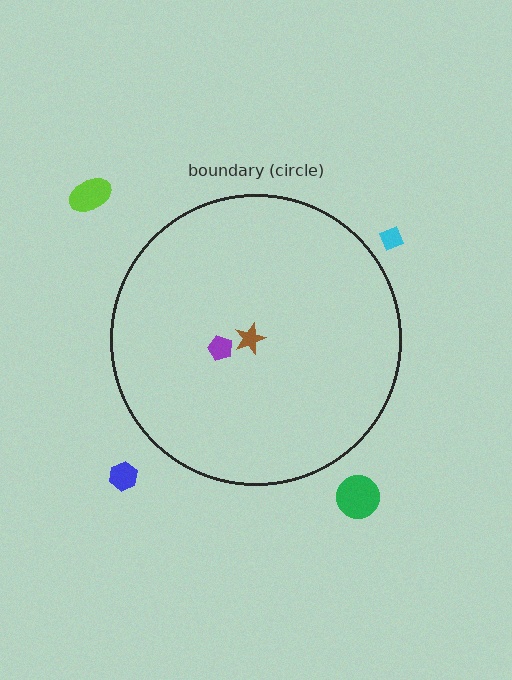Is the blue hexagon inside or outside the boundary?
Outside.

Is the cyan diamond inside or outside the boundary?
Outside.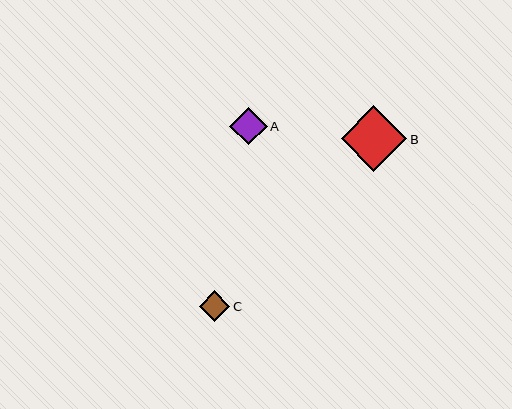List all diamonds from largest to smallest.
From largest to smallest: B, A, C.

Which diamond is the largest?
Diamond B is the largest with a size of approximately 65 pixels.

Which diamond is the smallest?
Diamond C is the smallest with a size of approximately 30 pixels.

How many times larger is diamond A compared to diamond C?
Diamond A is approximately 1.2 times the size of diamond C.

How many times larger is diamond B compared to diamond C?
Diamond B is approximately 2.2 times the size of diamond C.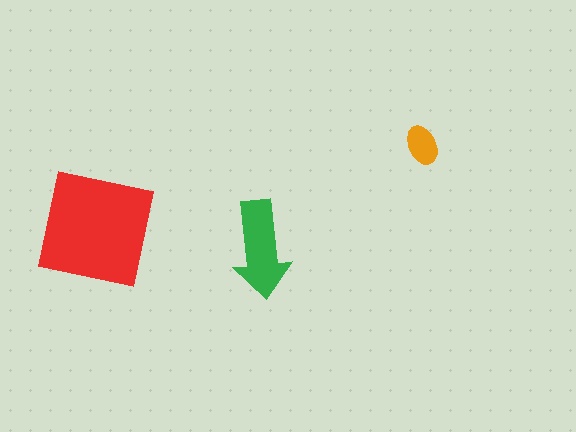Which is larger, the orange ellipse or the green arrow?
The green arrow.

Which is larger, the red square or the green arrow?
The red square.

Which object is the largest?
The red square.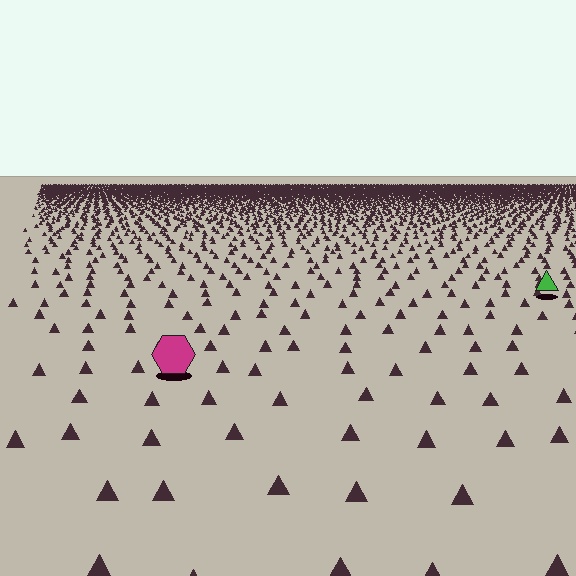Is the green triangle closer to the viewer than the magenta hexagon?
No. The magenta hexagon is closer — you can tell from the texture gradient: the ground texture is coarser near it.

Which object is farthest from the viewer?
The green triangle is farthest from the viewer. It appears smaller and the ground texture around it is denser.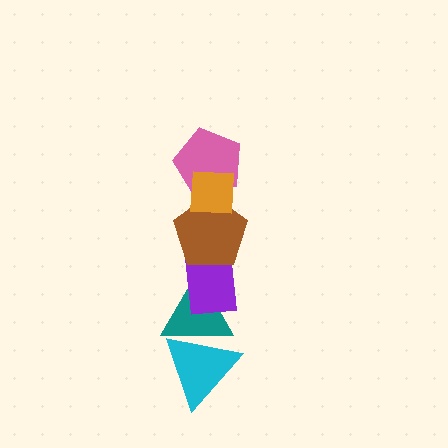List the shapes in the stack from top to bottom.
From top to bottom: the orange square, the pink pentagon, the brown pentagon, the purple rectangle, the teal triangle, the cyan triangle.